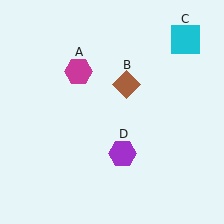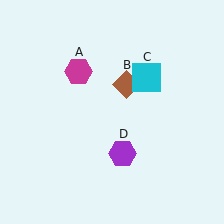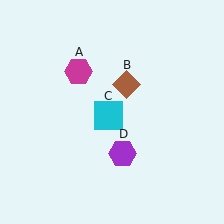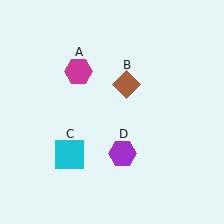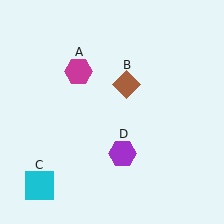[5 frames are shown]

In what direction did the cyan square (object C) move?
The cyan square (object C) moved down and to the left.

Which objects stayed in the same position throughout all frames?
Magenta hexagon (object A) and brown diamond (object B) and purple hexagon (object D) remained stationary.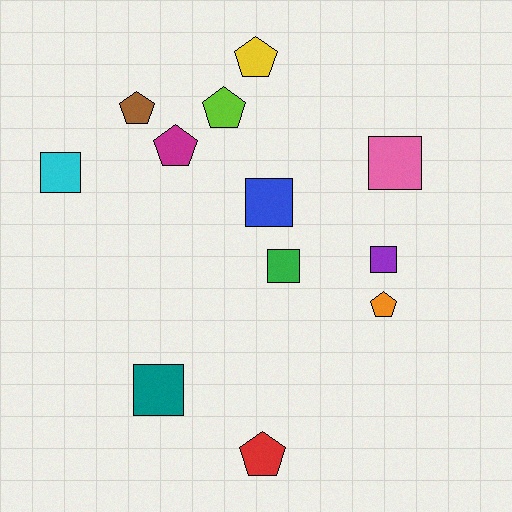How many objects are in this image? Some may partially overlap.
There are 12 objects.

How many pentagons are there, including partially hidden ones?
There are 6 pentagons.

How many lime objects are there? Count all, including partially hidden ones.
There is 1 lime object.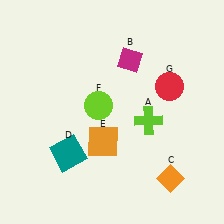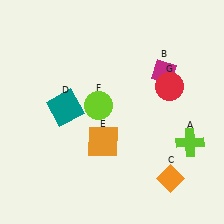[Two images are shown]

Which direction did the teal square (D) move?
The teal square (D) moved up.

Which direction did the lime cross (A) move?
The lime cross (A) moved right.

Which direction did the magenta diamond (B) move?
The magenta diamond (B) moved right.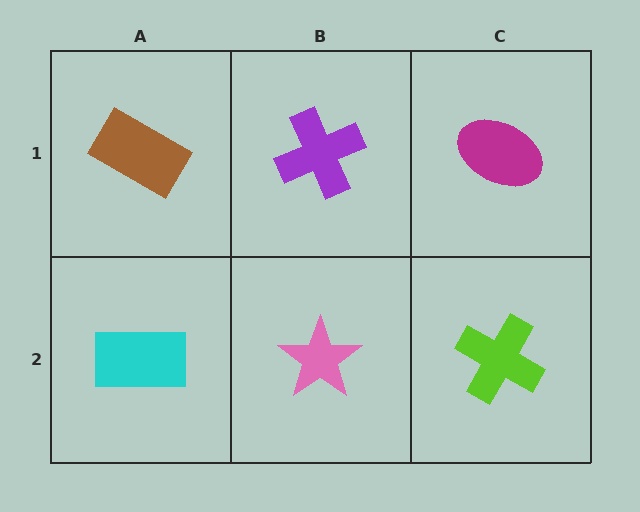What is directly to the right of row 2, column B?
A lime cross.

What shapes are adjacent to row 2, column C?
A magenta ellipse (row 1, column C), a pink star (row 2, column B).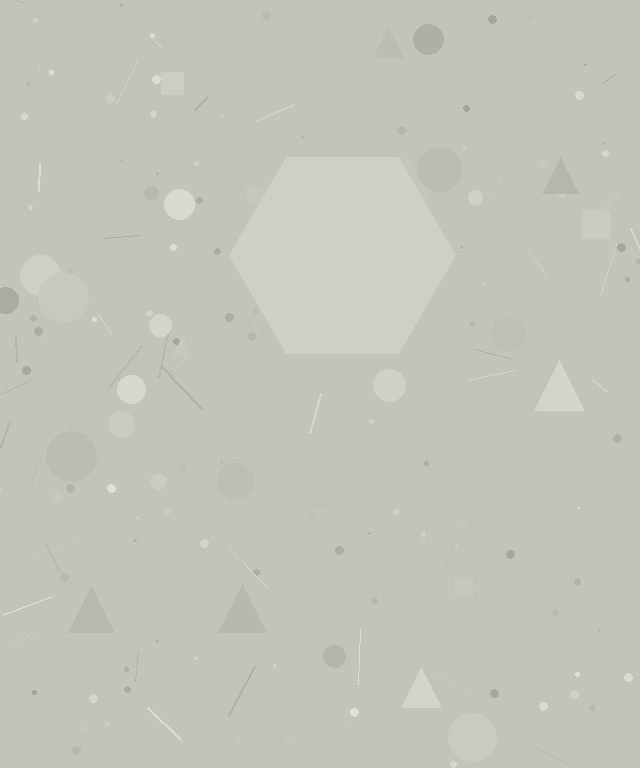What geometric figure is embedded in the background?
A hexagon is embedded in the background.